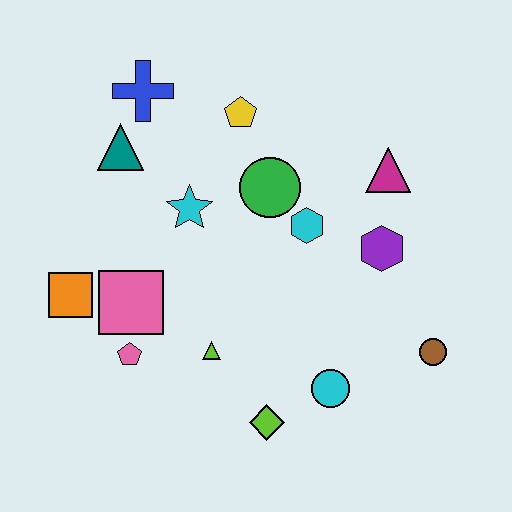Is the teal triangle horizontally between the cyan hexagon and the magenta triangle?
No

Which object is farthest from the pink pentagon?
The magenta triangle is farthest from the pink pentagon.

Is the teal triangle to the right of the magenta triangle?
No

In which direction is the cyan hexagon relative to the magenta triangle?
The cyan hexagon is to the left of the magenta triangle.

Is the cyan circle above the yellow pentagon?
No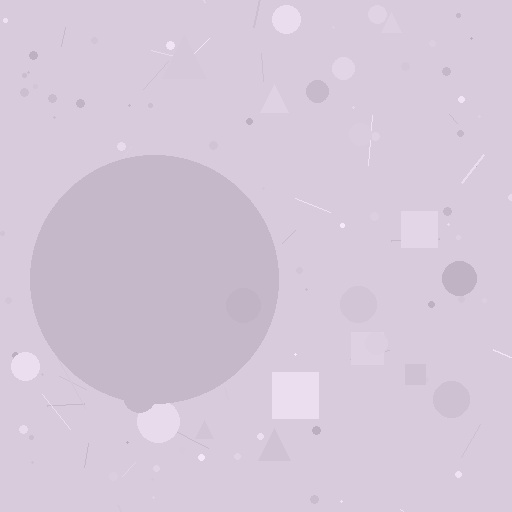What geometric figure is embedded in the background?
A circle is embedded in the background.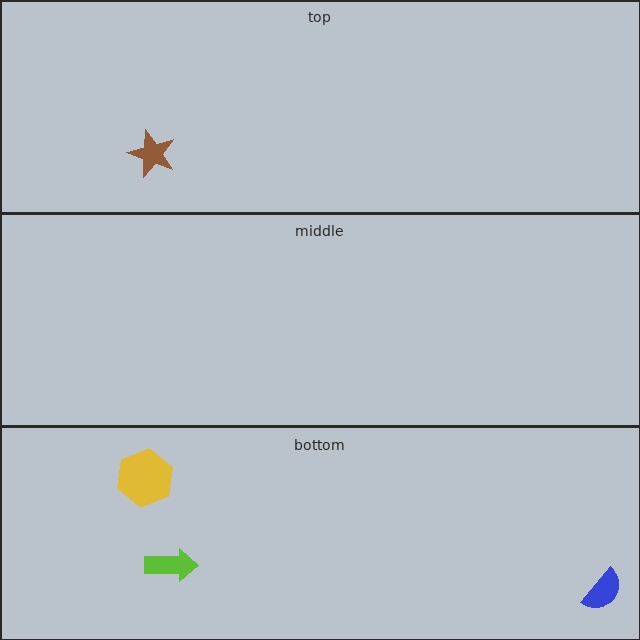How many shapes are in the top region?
1.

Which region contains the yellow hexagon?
The bottom region.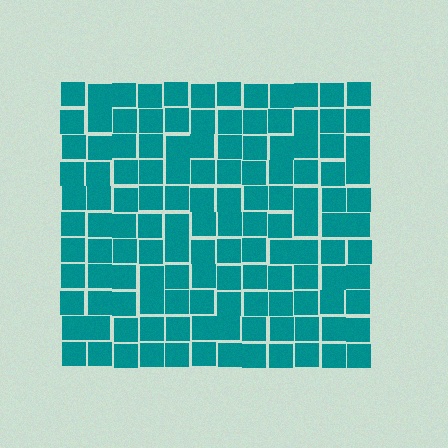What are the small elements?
The small elements are squares.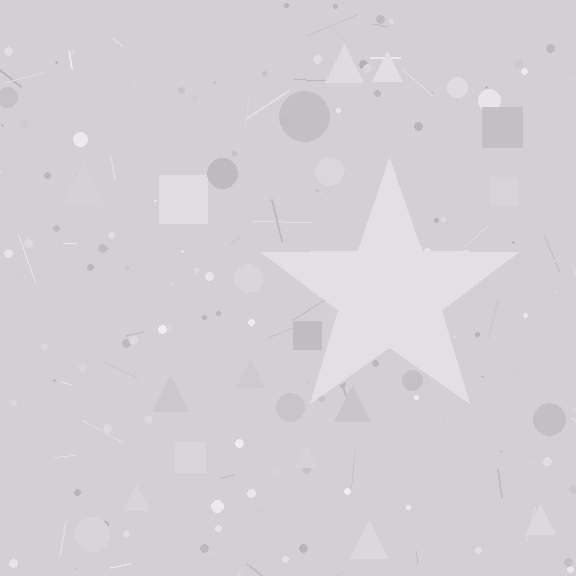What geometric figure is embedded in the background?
A star is embedded in the background.